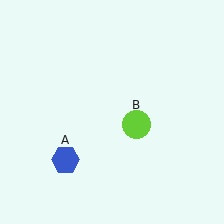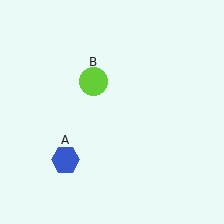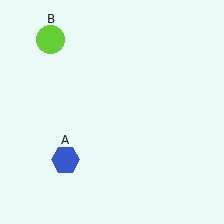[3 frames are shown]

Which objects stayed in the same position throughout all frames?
Blue hexagon (object A) remained stationary.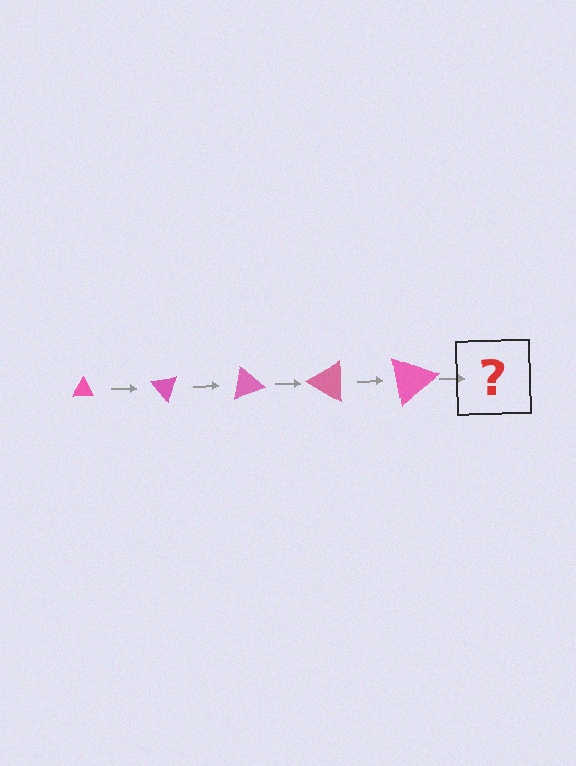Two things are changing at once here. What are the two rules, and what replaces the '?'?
The two rules are that the triangle grows larger each step and it rotates 50 degrees each step. The '?' should be a triangle, larger than the previous one and rotated 250 degrees from the start.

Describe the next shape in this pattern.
It should be a triangle, larger than the previous one and rotated 250 degrees from the start.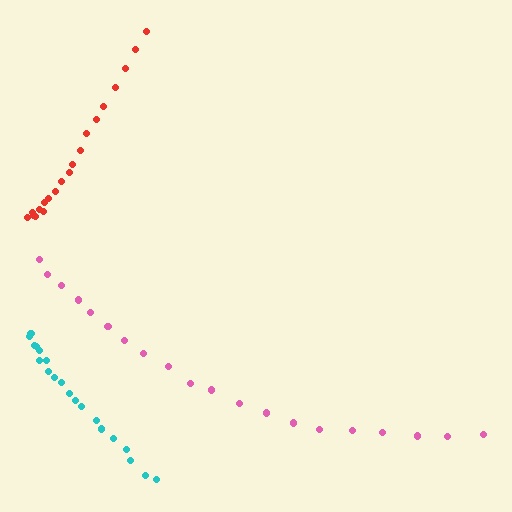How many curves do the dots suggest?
There are 3 distinct paths.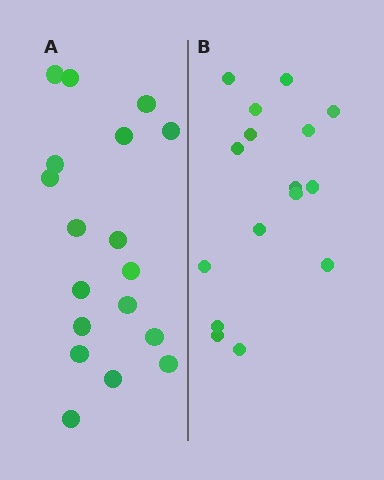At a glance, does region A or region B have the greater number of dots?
Region A (the left region) has more dots.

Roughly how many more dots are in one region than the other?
Region A has just a few more — roughly 2 or 3 more dots than region B.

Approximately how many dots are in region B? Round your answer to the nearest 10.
About 20 dots. (The exact count is 16, which rounds to 20.)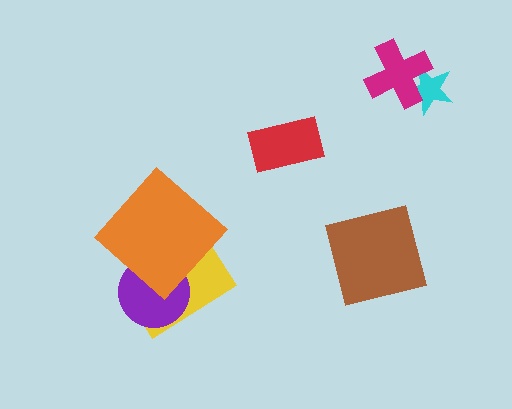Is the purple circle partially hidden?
Yes, it is partially covered by another shape.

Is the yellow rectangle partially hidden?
Yes, it is partially covered by another shape.